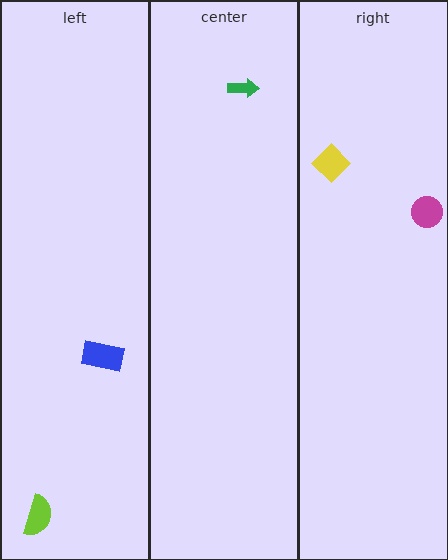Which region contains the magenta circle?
The right region.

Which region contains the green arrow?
The center region.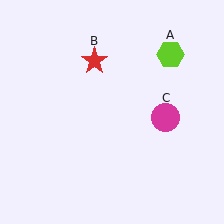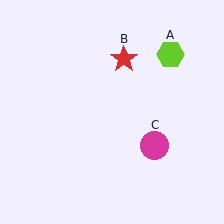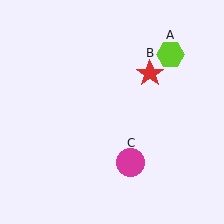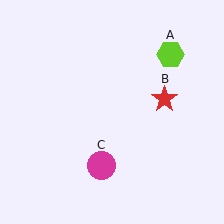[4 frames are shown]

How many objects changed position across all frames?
2 objects changed position: red star (object B), magenta circle (object C).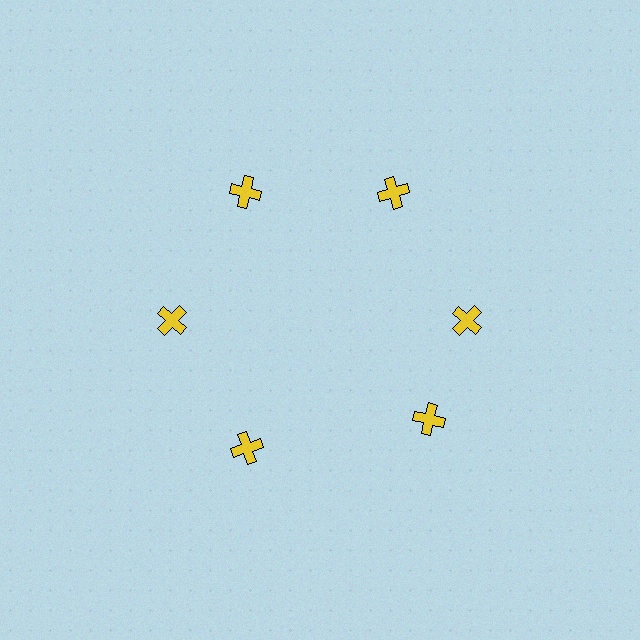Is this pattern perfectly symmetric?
No. The 6 yellow crosses are arranged in a ring, but one element near the 5 o'clock position is rotated out of alignment along the ring, breaking the 6-fold rotational symmetry.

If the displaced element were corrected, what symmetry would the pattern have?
It would have 6-fold rotational symmetry — the pattern would map onto itself every 60 degrees.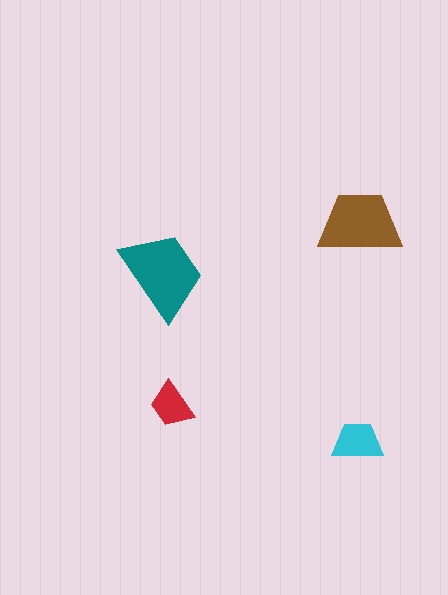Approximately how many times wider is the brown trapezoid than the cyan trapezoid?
About 1.5 times wider.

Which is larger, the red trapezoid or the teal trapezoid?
The teal one.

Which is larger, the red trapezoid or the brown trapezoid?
The brown one.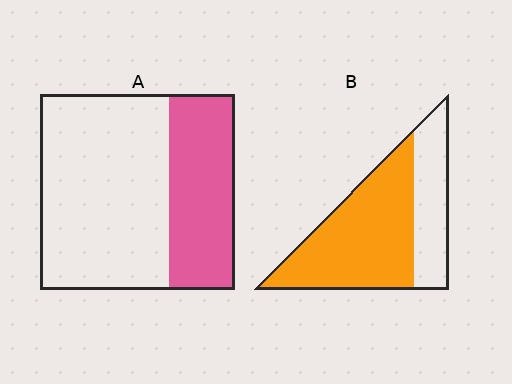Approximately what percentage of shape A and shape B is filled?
A is approximately 35% and B is approximately 65%.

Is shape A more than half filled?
No.